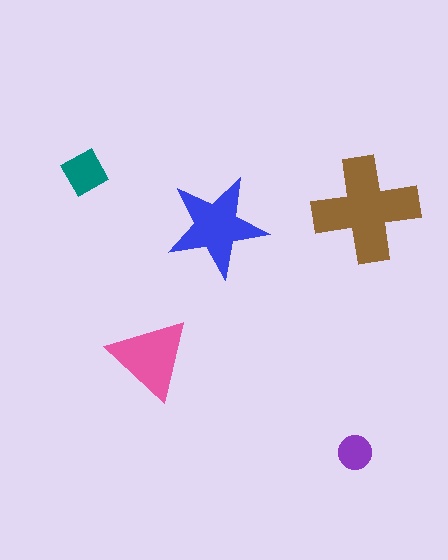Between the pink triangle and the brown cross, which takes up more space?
The brown cross.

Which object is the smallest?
The purple circle.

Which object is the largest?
The brown cross.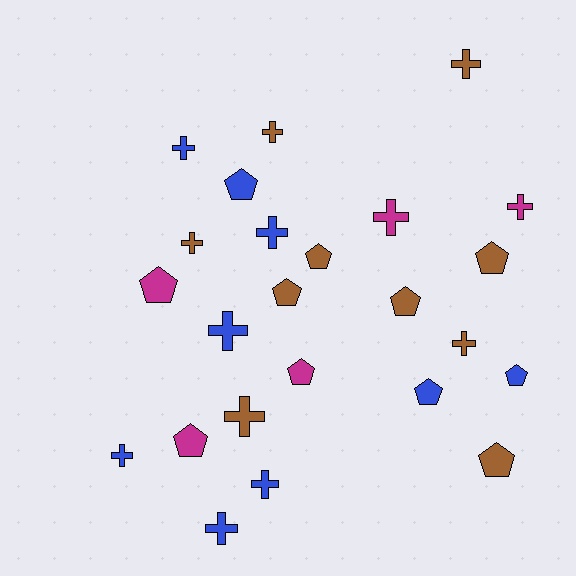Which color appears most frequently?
Brown, with 10 objects.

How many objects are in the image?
There are 24 objects.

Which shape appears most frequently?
Cross, with 13 objects.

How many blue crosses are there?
There are 6 blue crosses.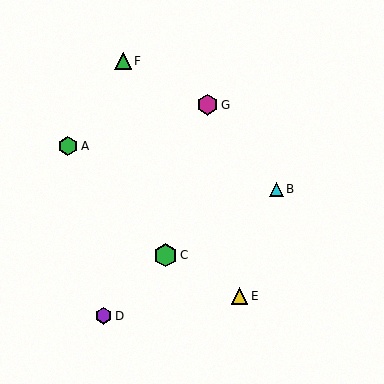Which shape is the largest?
The green hexagon (labeled C) is the largest.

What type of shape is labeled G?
Shape G is a magenta hexagon.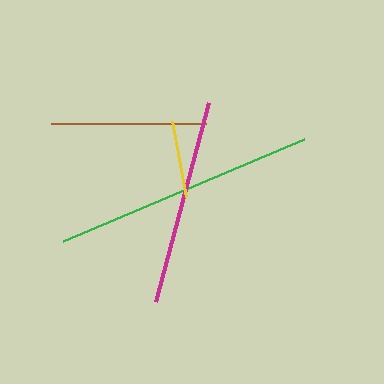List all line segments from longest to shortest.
From longest to shortest: green, magenta, brown, yellow.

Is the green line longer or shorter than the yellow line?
The green line is longer than the yellow line.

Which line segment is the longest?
The green line is the longest at approximately 262 pixels.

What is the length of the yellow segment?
The yellow segment is approximately 78 pixels long.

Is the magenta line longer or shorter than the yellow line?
The magenta line is longer than the yellow line.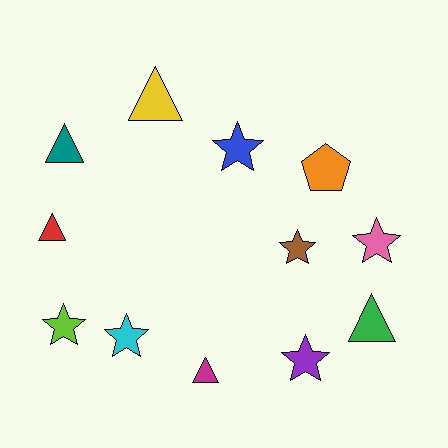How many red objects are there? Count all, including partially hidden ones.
There is 1 red object.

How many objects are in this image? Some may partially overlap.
There are 12 objects.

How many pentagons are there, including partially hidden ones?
There is 1 pentagon.